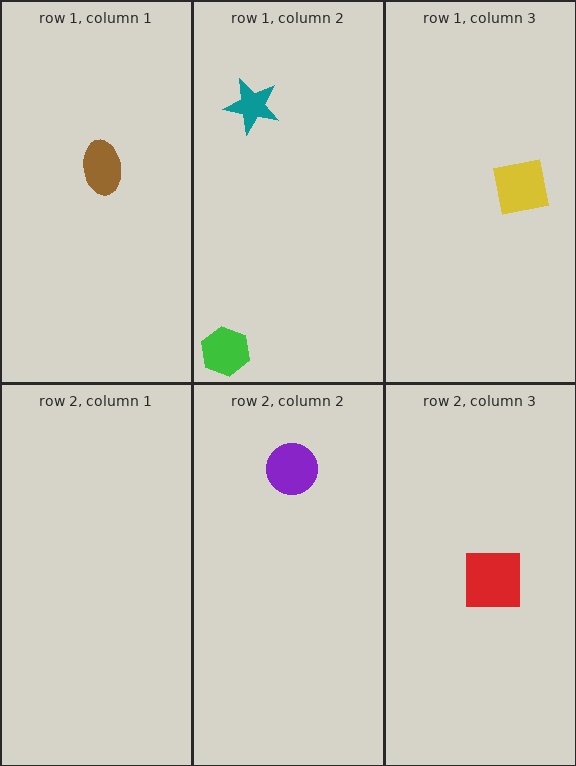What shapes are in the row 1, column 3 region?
The yellow square.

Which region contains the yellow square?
The row 1, column 3 region.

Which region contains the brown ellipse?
The row 1, column 1 region.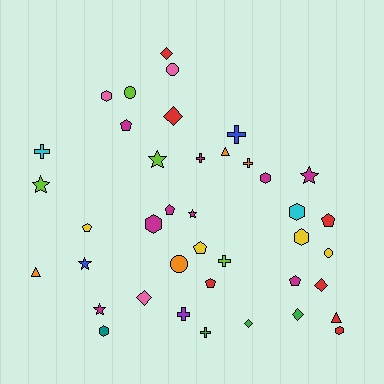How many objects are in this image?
There are 40 objects.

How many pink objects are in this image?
There are 3 pink objects.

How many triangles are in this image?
There are 3 triangles.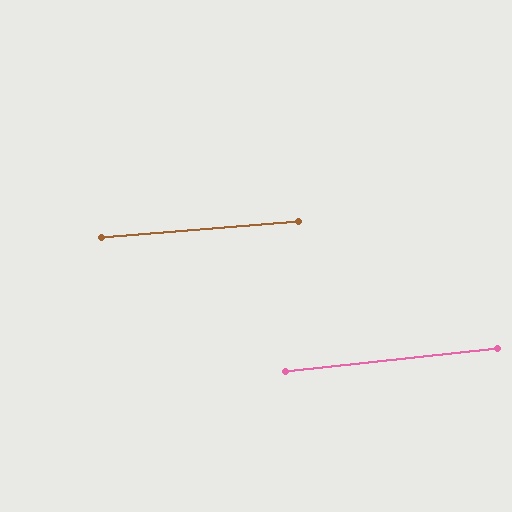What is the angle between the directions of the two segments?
Approximately 2 degrees.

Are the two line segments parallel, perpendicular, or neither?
Parallel — their directions differ by only 1.8°.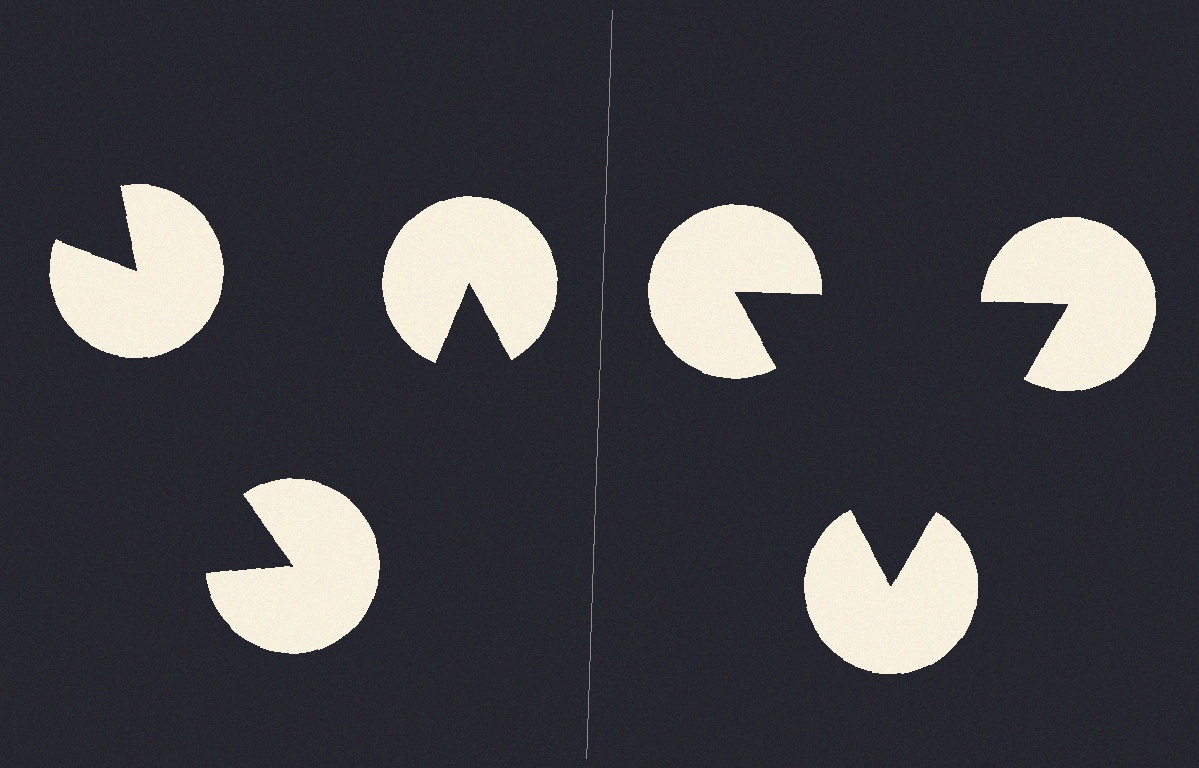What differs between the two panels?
The pac-man discs are positioned identically on both sides; only the wedge orientations differ. On the right they align to a triangle; on the left they are misaligned.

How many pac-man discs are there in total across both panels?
6 — 3 on each side.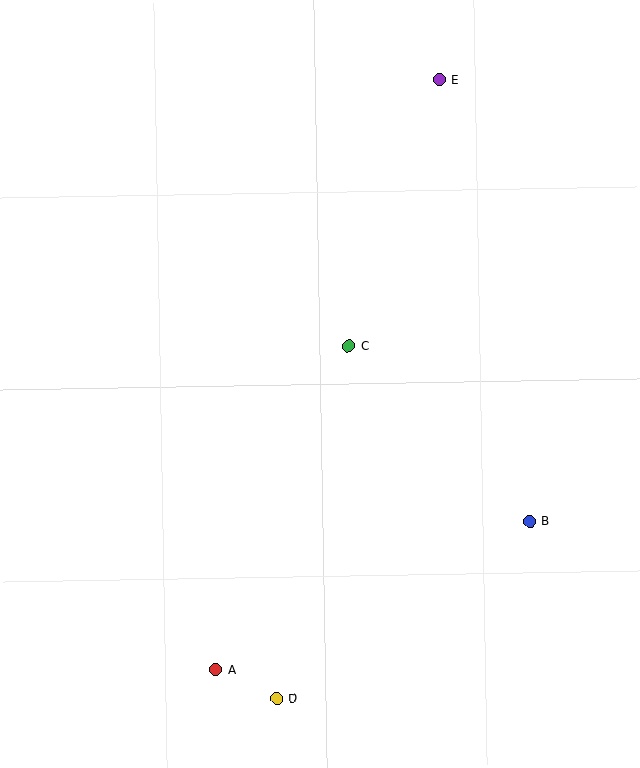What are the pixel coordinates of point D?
Point D is at (277, 698).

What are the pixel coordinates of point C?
Point C is at (349, 346).